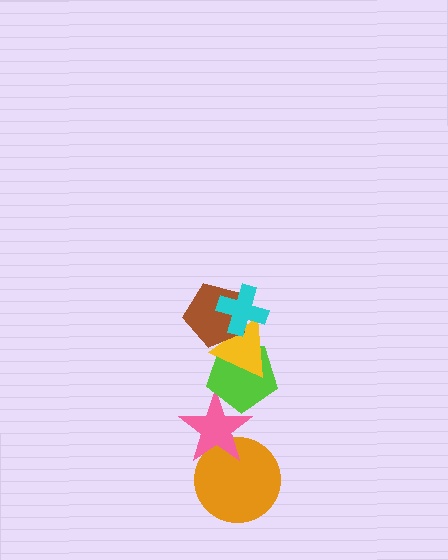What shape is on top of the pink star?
The lime pentagon is on top of the pink star.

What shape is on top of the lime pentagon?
The yellow triangle is on top of the lime pentagon.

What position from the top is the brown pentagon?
The brown pentagon is 2nd from the top.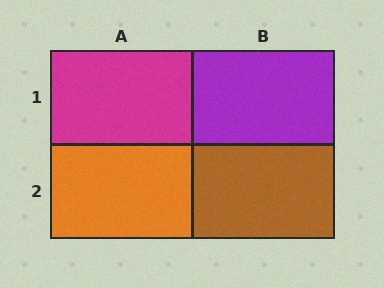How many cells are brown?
1 cell is brown.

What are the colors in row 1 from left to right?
Magenta, purple.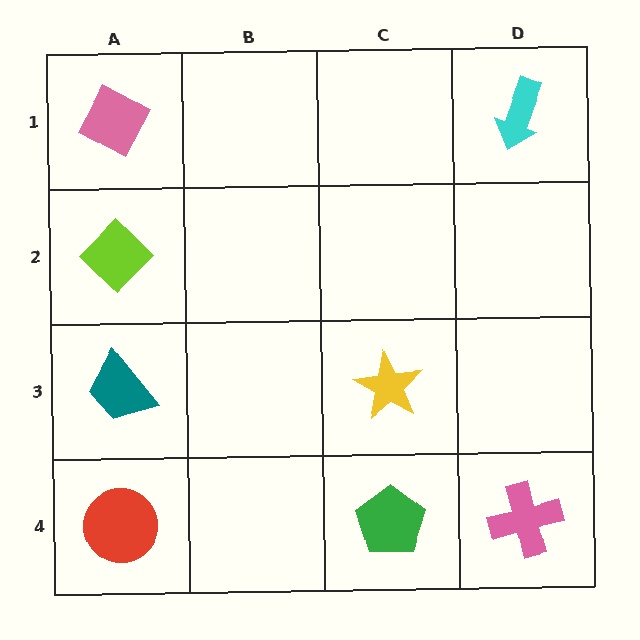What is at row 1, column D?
A cyan arrow.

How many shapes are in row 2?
1 shape.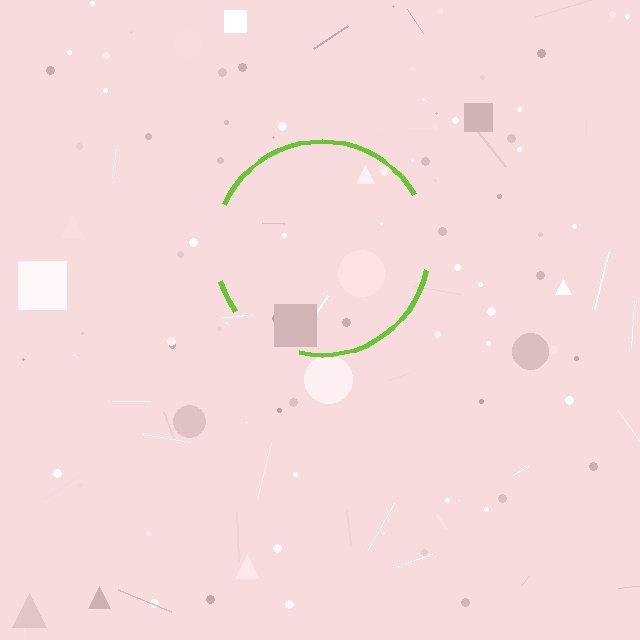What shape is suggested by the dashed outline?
The dashed outline suggests a circle.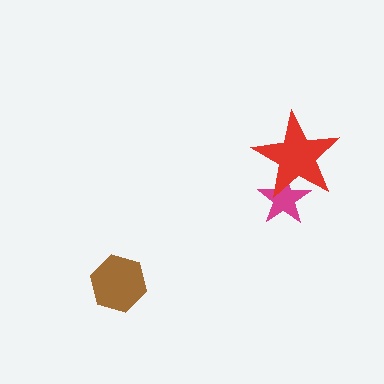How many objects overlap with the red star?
1 object overlaps with the red star.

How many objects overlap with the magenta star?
1 object overlaps with the magenta star.